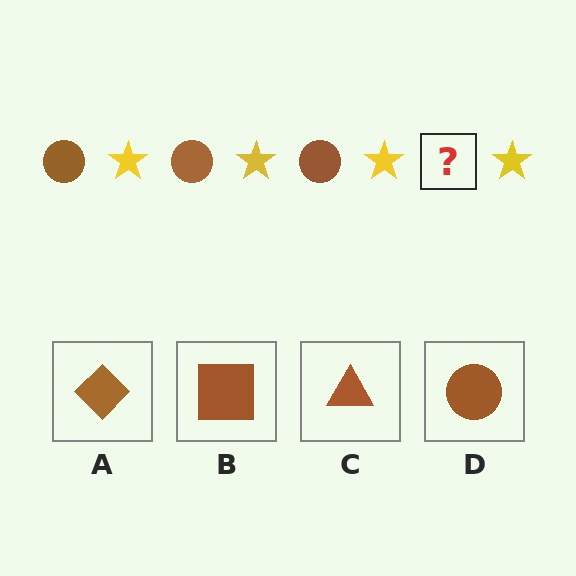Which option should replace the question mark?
Option D.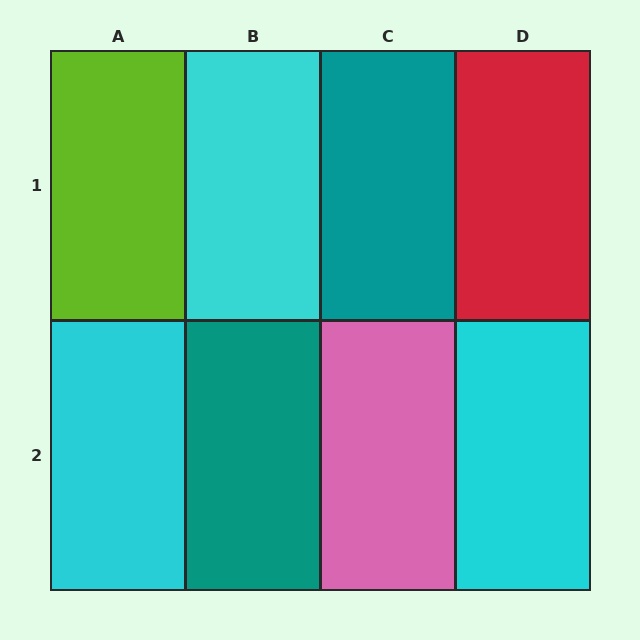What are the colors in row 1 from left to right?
Lime, cyan, teal, red.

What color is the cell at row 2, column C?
Pink.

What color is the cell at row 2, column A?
Cyan.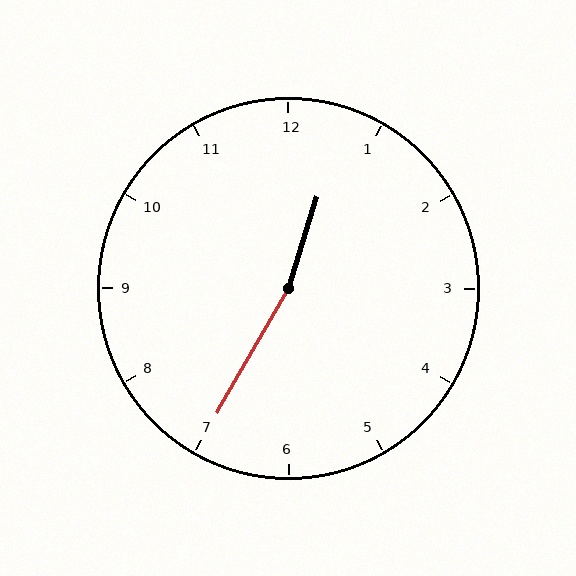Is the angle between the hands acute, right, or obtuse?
It is obtuse.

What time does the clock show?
12:35.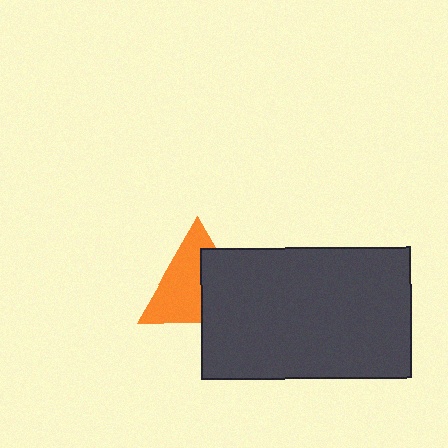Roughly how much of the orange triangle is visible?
About half of it is visible (roughly 57%).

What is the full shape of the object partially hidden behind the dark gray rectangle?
The partially hidden object is an orange triangle.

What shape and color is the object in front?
The object in front is a dark gray rectangle.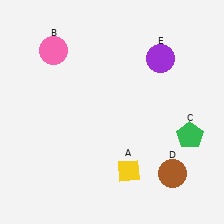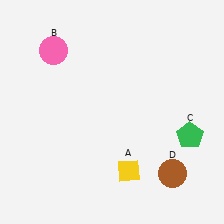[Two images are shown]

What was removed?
The purple circle (E) was removed in Image 2.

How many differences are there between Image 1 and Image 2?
There is 1 difference between the two images.